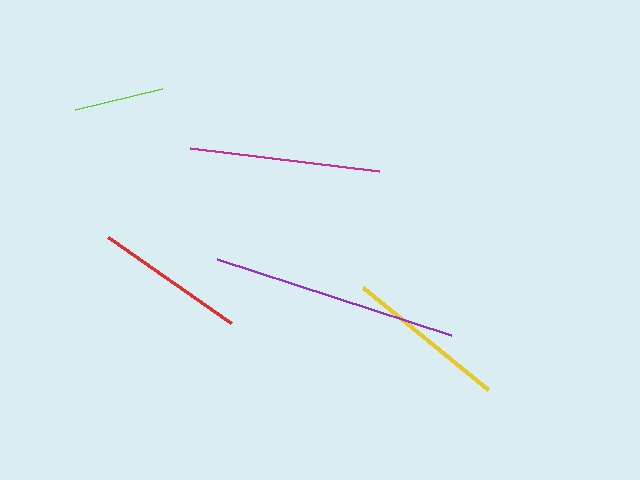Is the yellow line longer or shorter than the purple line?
The purple line is longer than the yellow line.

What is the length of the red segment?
The red segment is approximately 151 pixels long.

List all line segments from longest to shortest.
From longest to shortest: purple, magenta, yellow, red, lime.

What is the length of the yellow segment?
The yellow segment is approximately 161 pixels long.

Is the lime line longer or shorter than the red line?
The red line is longer than the lime line.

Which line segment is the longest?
The purple line is the longest at approximately 246 pixels.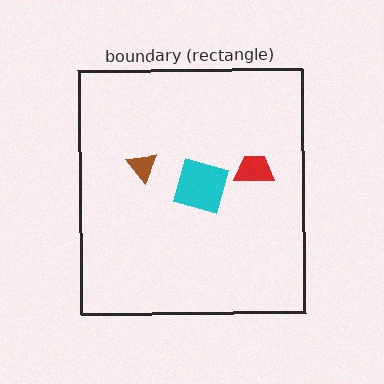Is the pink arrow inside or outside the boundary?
Inside.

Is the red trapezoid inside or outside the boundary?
Inside.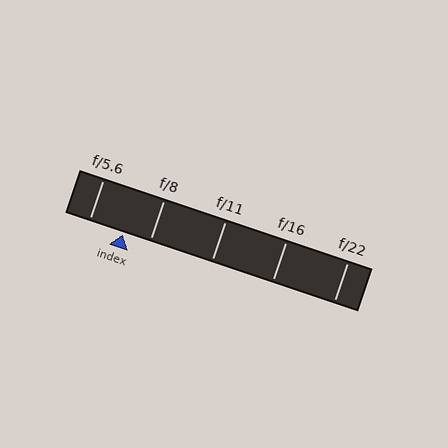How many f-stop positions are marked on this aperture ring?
There are 5 f-stop positions marked.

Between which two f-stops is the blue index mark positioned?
The index mark is between f/5.6 and f/8.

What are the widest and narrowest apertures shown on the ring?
The widest aperture shown is f/5.6 and the narrowest is f/22.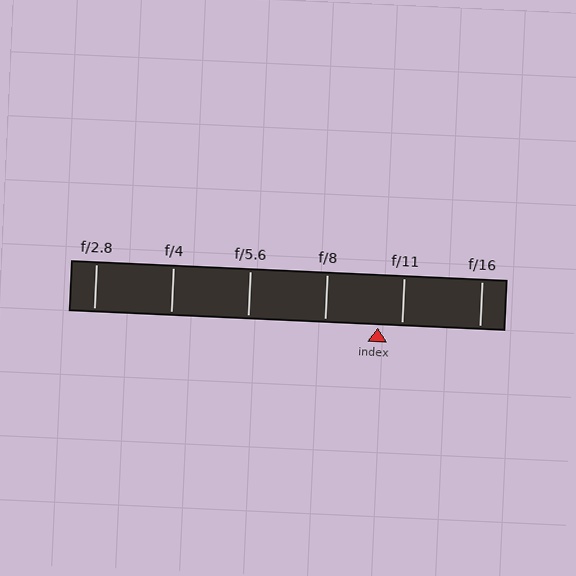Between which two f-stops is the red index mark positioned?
The index mark is between f/8 and f/11.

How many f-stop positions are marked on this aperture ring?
There are 6 f-stop positions marked.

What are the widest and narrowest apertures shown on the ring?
The widest aperture shown is f/2.8 and the narrowest is f/16.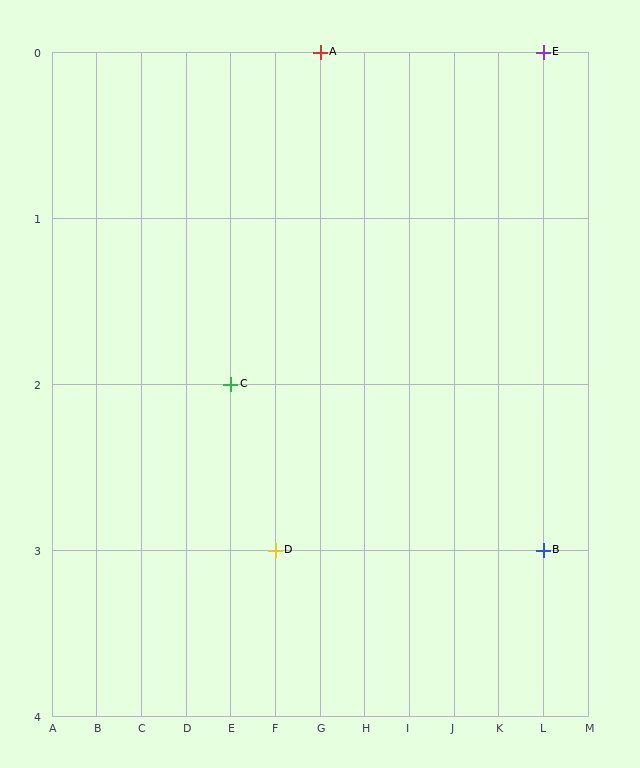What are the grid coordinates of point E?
Point E is at grid coordinates (L, 0).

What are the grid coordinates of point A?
Point A is at grid coordinates (G, 0).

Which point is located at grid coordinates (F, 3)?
Point D is at (F, 3).